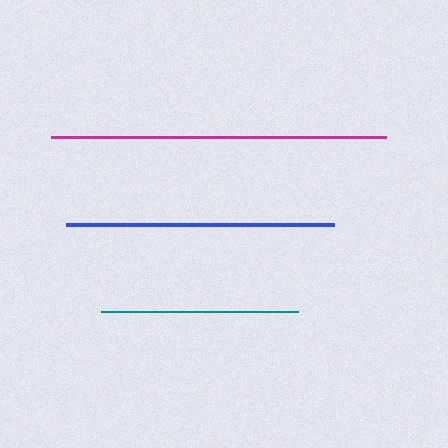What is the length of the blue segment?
The blue segment is approximately 268 pixels long.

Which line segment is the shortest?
The teal line is the shortest at approximately 197 pixels.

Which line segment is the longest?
The magenta line is the longest at approximately 335 pixels.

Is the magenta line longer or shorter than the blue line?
The magenta line is longer than the blue line.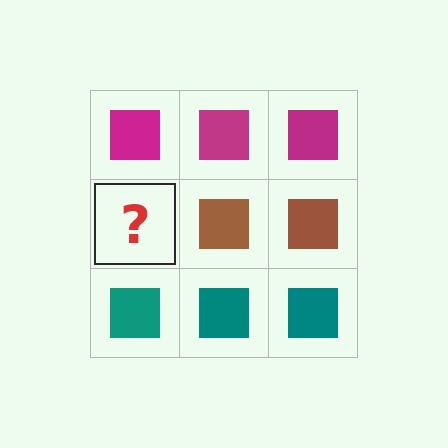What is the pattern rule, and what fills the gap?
The rule is that each row has a consistent color. The gap should be filled with a brown square.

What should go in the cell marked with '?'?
The missing cell should contain a brown square.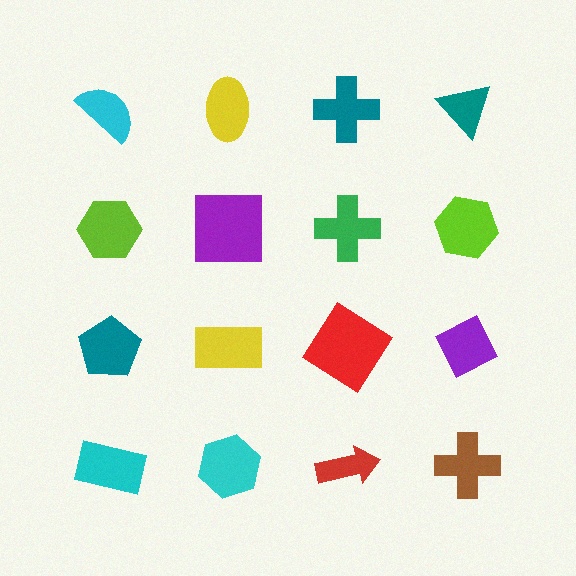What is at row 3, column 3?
A red diamond.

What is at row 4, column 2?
A cyan hexagon.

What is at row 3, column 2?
A yellow rectangle.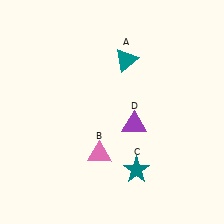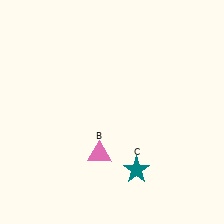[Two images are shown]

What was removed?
The teal triangle (A), the purple triangle (D) were removed in Image 2.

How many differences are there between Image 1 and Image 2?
There are 2 differences between the two images.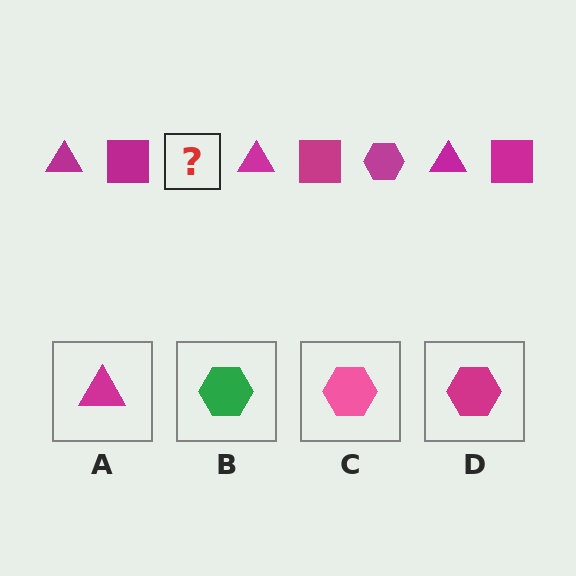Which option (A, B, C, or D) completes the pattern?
D.